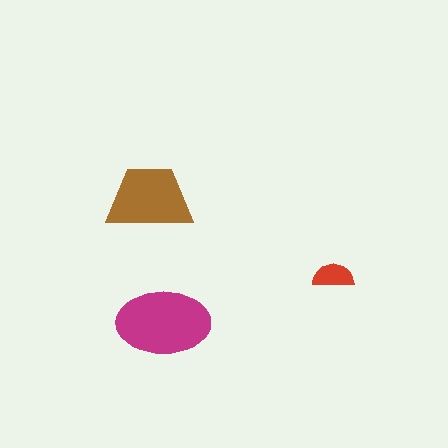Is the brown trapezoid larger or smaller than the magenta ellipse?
Smaller.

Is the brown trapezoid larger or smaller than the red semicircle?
Larger.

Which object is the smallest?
The red semicircle.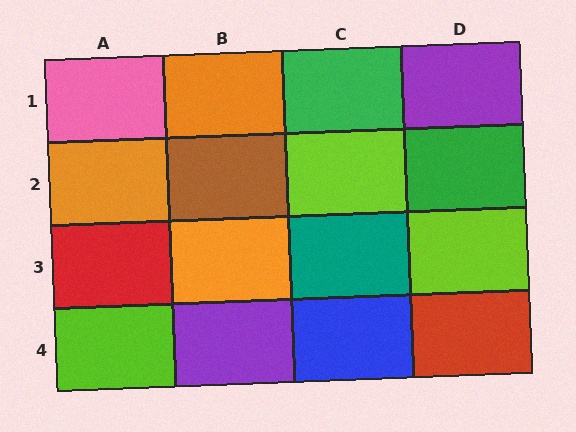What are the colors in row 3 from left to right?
Red, orange, teal, lime.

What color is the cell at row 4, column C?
Blue.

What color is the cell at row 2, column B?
Brown.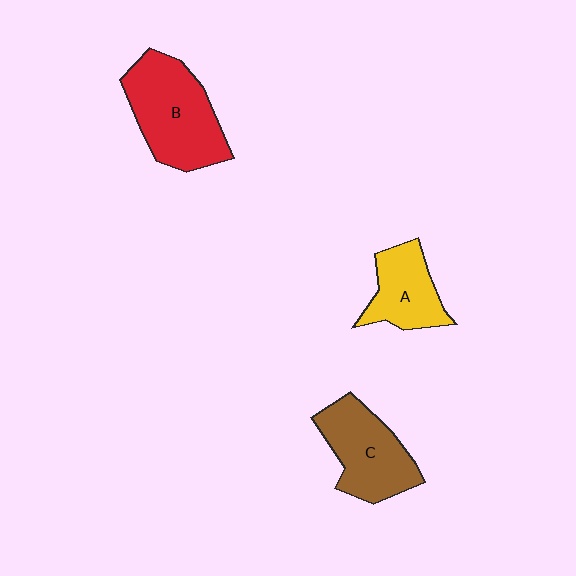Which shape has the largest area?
Shape B (red).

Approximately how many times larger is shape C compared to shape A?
Approximately 1.3 times.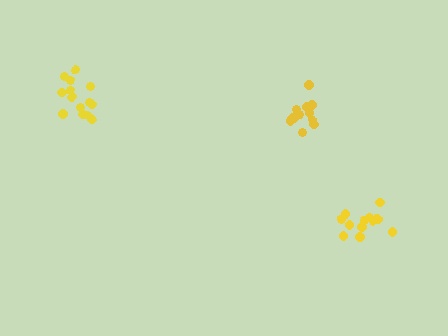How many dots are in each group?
Group 1: 12 dots, Group 2: 14 dots, Group 3: 12 dots (38 total).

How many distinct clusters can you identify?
There are 3 distinct clusters.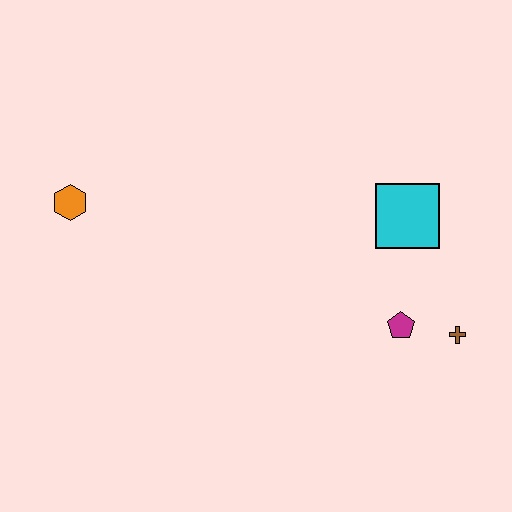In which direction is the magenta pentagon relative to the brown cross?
The magenta pentagon is to the left of the brown cross.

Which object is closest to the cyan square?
The magenta pentagon is closest to the cyan square.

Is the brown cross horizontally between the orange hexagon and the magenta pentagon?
No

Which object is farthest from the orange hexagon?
The brown cross is farthest from the orange hexagon.